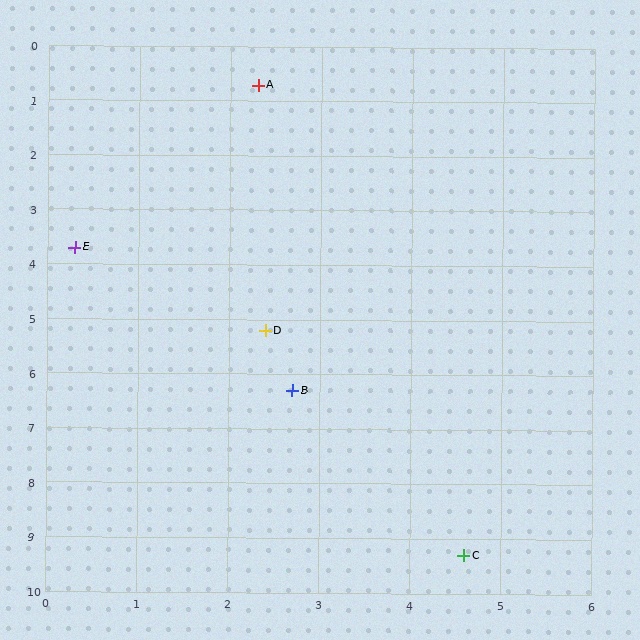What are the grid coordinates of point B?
Point B is at approximately (2.7, 6.3).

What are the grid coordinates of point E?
Point E is at approximately (0.3, 3.7).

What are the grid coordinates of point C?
Point C is at approximately (4.6, 9.3).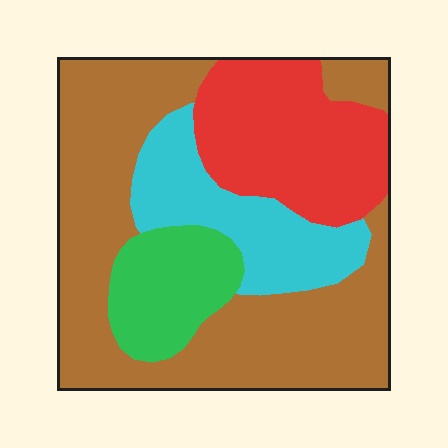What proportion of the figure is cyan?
Cyan takes up about one sixth (1/6) of the figure.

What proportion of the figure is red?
Red takes up less than a quarter of the figure.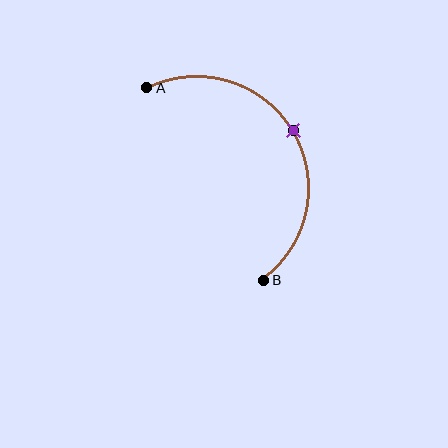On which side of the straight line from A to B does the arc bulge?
The arc bulges to the right of the straight line connecting A and B.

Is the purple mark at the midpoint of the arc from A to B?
Yes. The purple mark lies on the arc at equal arc-length from both A and B — it is the arc midpoint.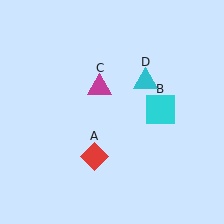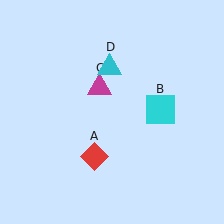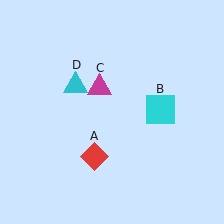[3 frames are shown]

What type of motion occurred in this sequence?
The cyan triangle (object D) rotated counterclockwise around the center of the scene.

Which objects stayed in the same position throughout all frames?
Red diamond (object A) and cyan square (object B) and magenta triangle (object C) remained stationary.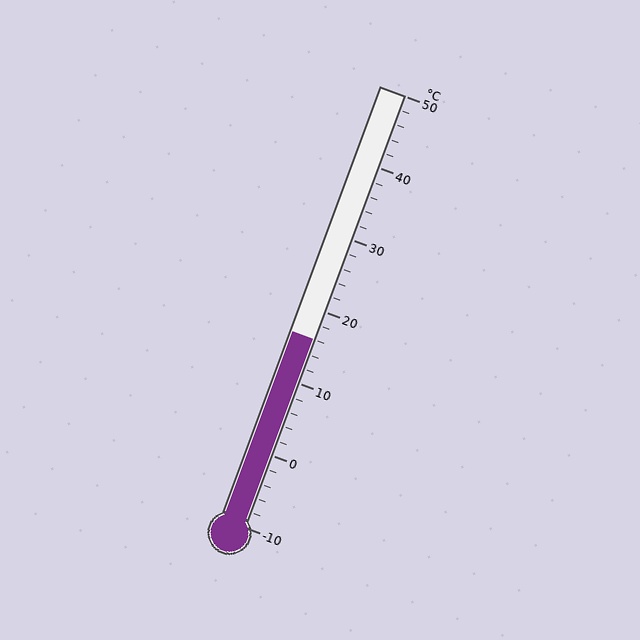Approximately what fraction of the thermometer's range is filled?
The thermometer is filled to approximately 45% of its range.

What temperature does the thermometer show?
The thermometer shows approximately 16°C.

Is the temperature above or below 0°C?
The temperature is above 0°C.